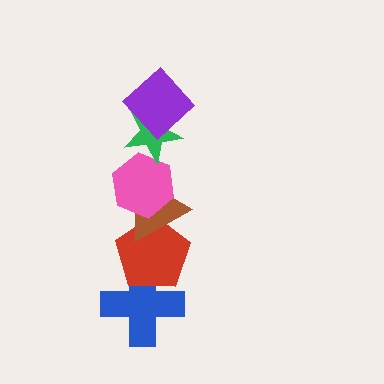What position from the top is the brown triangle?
The brown triangle is 4th from the top.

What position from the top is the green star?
The green star is 2nd from the top.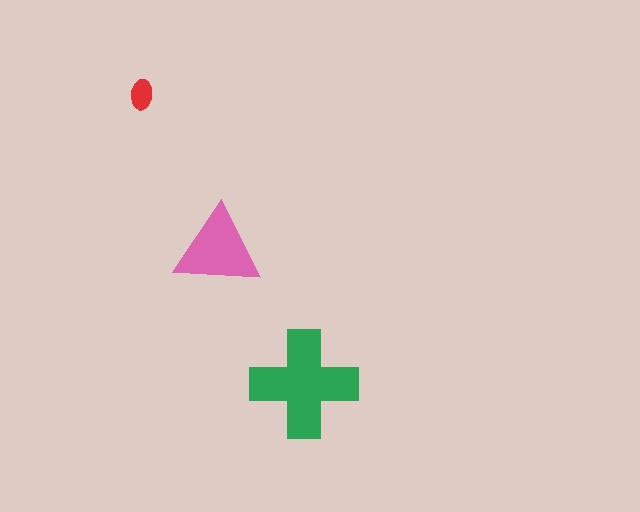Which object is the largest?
The green cross.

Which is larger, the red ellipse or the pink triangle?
The pink triangle.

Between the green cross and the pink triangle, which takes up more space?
The green cross.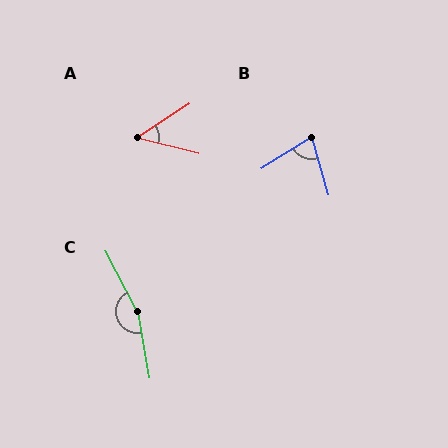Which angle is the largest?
C, at approximately 162 degrees.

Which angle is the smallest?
A, at approximately 48 degrees.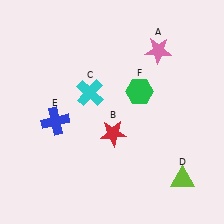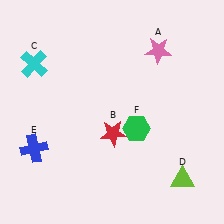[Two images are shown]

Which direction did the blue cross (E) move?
The blue cross (E) moved down.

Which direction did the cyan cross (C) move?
The cyan cross (C) moved left.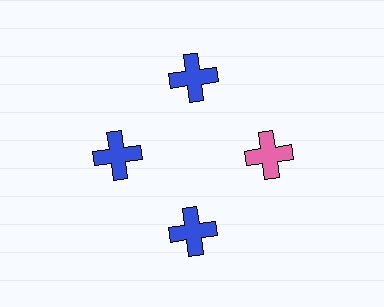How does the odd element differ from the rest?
It has a different color: pink instead of blue.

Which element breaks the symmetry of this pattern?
The pink cross at roughly the 3 o'clock position breaks the symmetry. All other shapes are blue crosses.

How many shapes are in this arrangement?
There are 4 shapes arranged in a ring pattern.